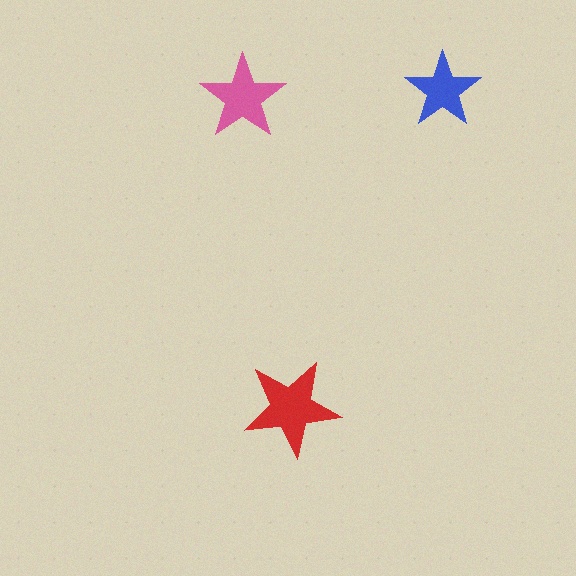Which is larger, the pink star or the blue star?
The pink one.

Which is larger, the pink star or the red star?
The red one.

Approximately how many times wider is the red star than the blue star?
About 1.5 times wider.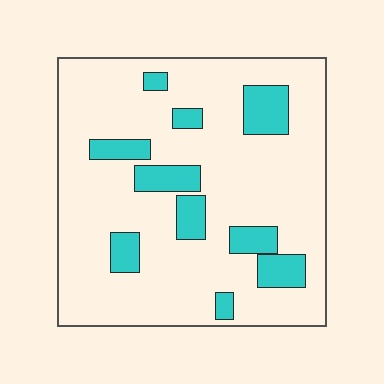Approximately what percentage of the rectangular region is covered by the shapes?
Approximately 15%.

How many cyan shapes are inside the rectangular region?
10.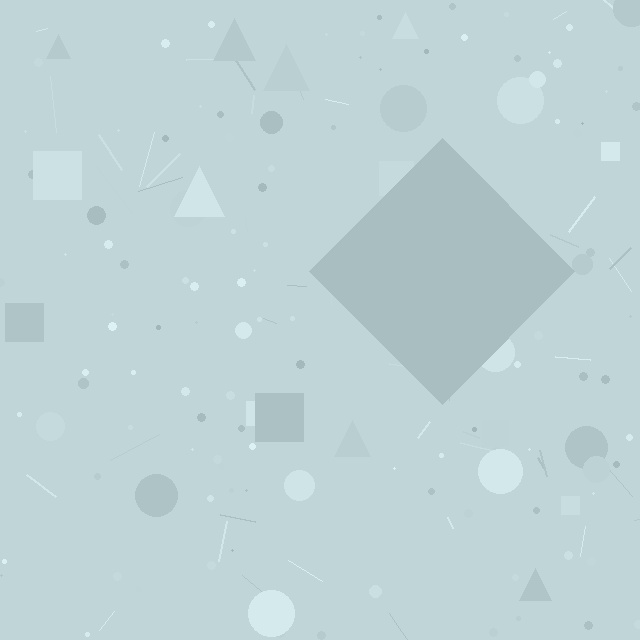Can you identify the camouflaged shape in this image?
The camouflaged shape is a diamond.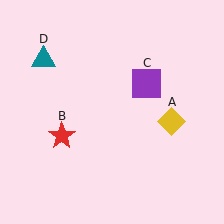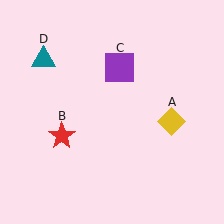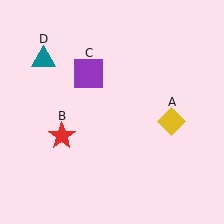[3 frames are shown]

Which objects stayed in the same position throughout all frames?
Yellow diamond (object A) and red star (object B) and teal triangle (object D) remained stationary.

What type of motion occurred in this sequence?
The purple square (object C) rotated counterclockwise around the center of the scene.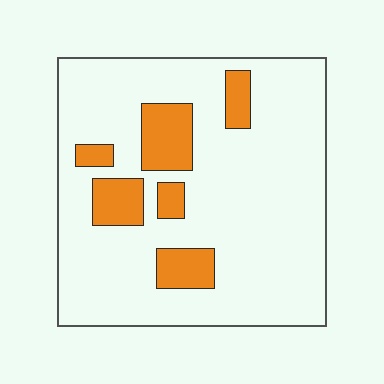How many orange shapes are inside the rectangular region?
6.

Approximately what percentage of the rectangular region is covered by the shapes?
Approximately 15%.